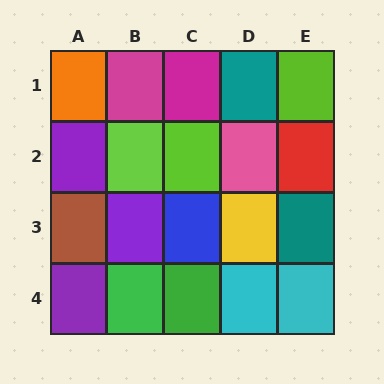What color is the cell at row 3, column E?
Teal.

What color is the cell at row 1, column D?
Teal.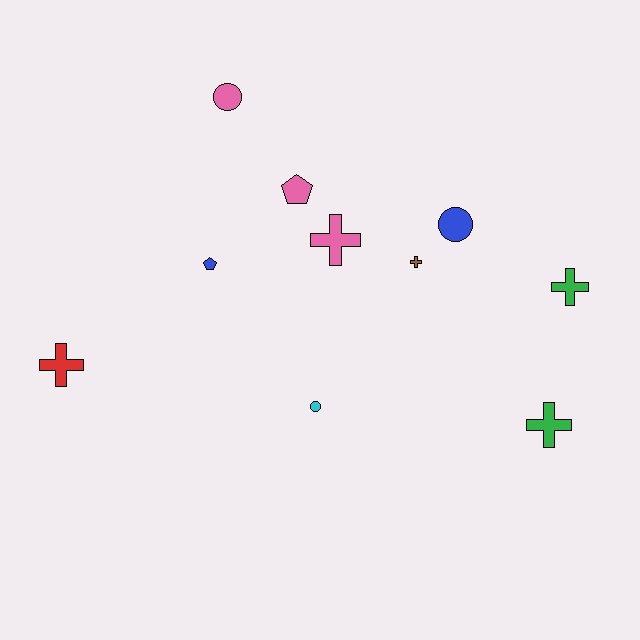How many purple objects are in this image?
There are no purple objects.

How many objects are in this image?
There are 10 objects.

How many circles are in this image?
There are 3 circles.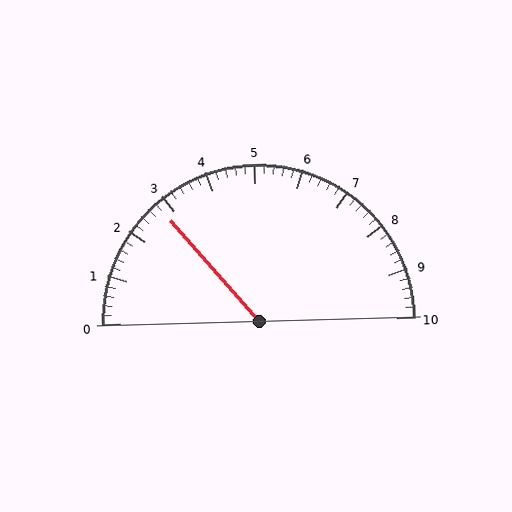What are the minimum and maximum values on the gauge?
The gauge ranges from 0 to 10.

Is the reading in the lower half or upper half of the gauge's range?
The reading is in the lower half of the range (0 to 10).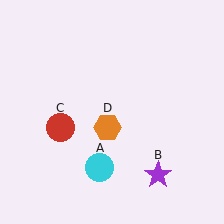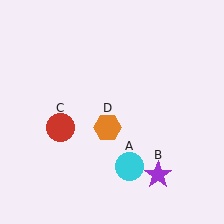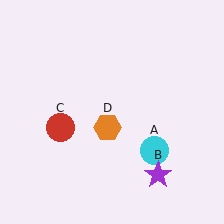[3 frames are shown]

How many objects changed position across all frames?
1 object changed position: cyan circle (object A).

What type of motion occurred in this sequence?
The cyan circle (object A) rotated counterclockwise around the center of the scene.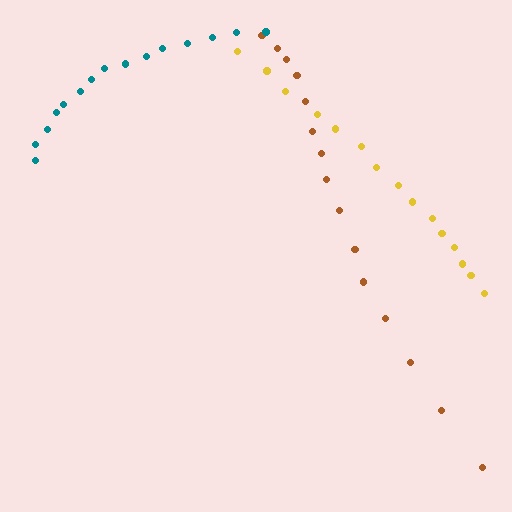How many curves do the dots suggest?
There are 3 distinct paths.